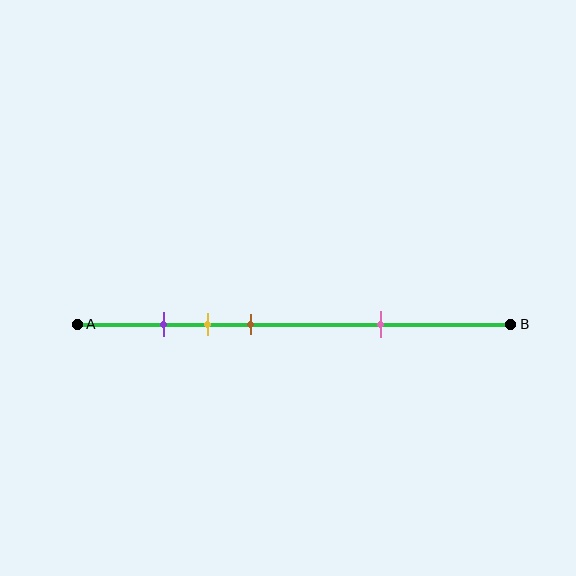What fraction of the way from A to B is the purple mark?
The purple mark is approximately 20% (0.2) of the way from A to B.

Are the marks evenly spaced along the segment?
No, the marks are not evenly spaced.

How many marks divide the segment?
There are 4 marks dividing the segment.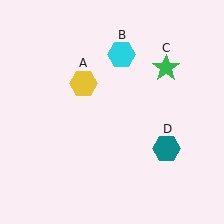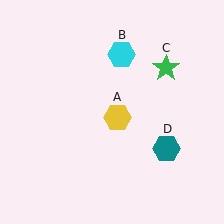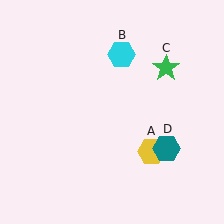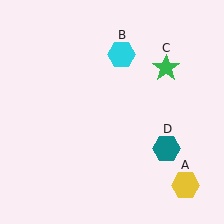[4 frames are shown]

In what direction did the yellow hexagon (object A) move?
The yellow hexagon (object A) moved down and to the right.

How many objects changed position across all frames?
1 object changed position: yellow hexagon (object A).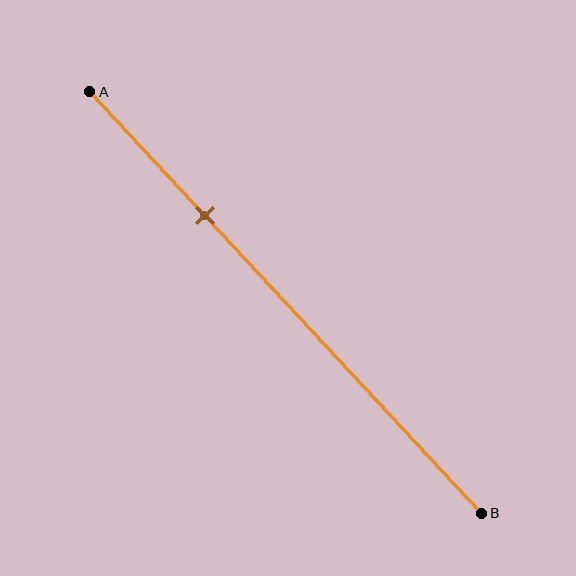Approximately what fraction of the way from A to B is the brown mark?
The brown mark is approximately 30% of the way from A to B.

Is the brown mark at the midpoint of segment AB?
No, the mark is at about 30% from A, not at the 50% midpoint.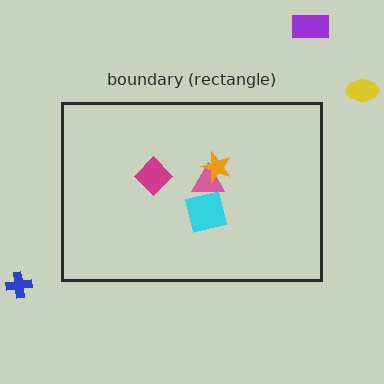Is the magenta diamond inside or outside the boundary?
Inside.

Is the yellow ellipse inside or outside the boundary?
Outside.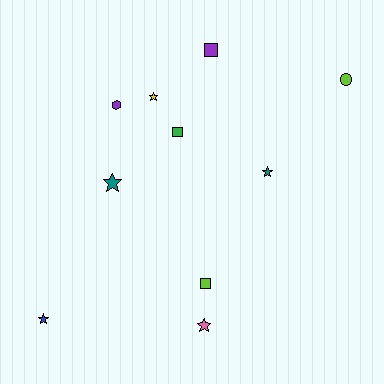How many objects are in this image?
There are 10 objects.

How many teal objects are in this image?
There are 2 teal objects.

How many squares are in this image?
There are 3 squares.